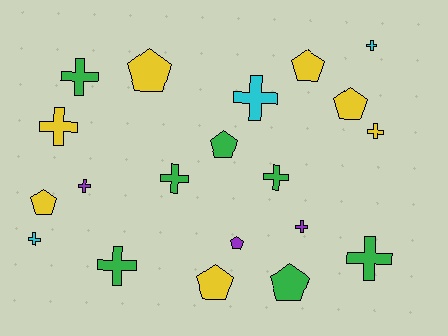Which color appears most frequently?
Yellow, with 7 objects.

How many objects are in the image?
There are 20 objects.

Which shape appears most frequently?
Cross, with 12 objects.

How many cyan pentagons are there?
There are no cyan pentagons.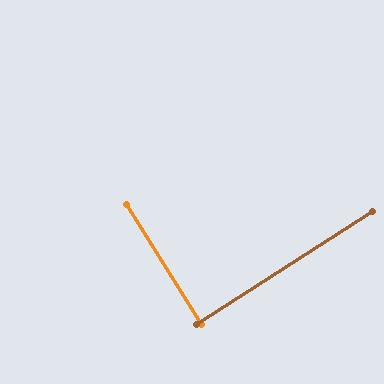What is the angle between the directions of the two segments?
Approximately 89 degrees.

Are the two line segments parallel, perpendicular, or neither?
Perpendicular — they meet at approximately 89°.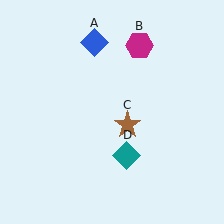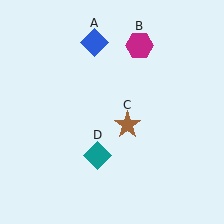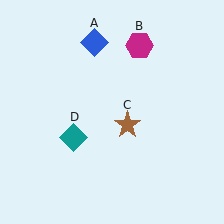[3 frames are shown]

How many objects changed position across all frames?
1 object changed position: teal diamond (object D).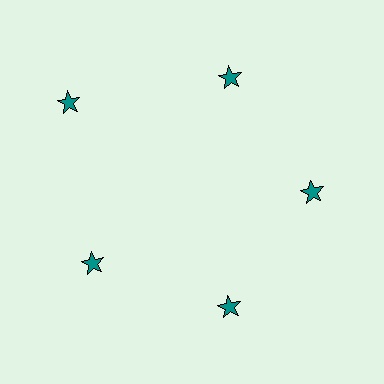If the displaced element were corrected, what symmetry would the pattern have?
It would have 5-fold rotational symmetry — the pattern would map onto itself every 72 degrees.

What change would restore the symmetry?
The symmetry would be restored by moving it inward, back onto the ring so that all 5 stars sit at equal angles and equal distance from the center.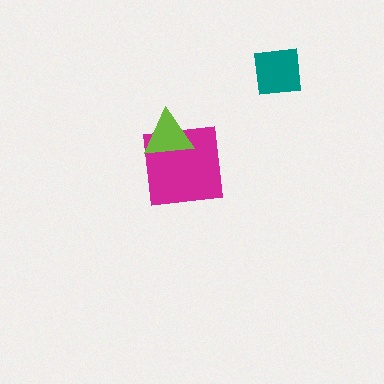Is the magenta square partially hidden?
Yes, it is partially covered by another shape.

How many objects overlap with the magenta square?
1 object overlaps with the magenta square.